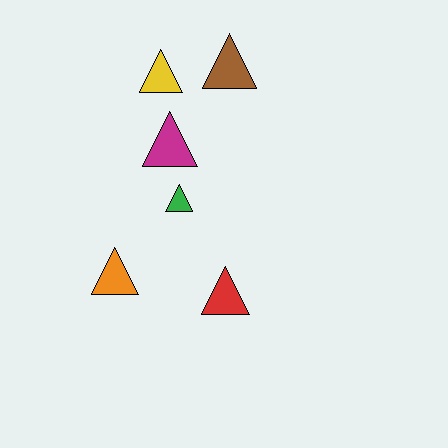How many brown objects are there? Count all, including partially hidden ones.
There is 1 brown object.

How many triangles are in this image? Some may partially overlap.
There are 6 triangles.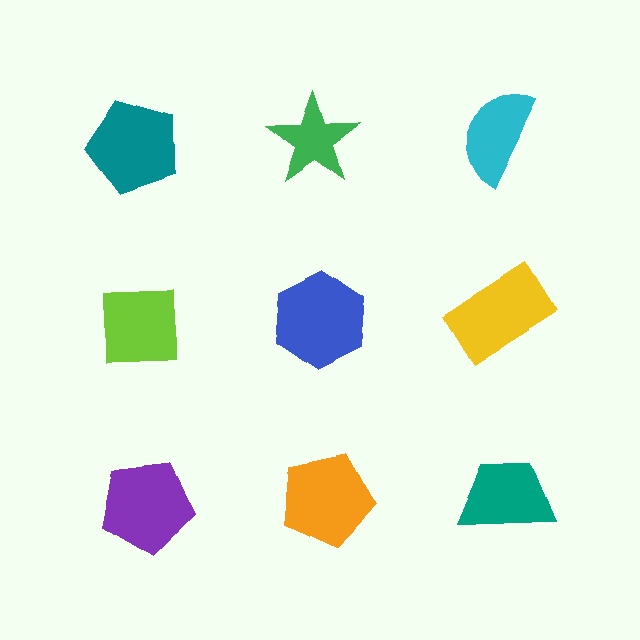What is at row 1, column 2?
A green star.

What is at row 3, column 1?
A purple pentagon.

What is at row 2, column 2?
A blue hexagon.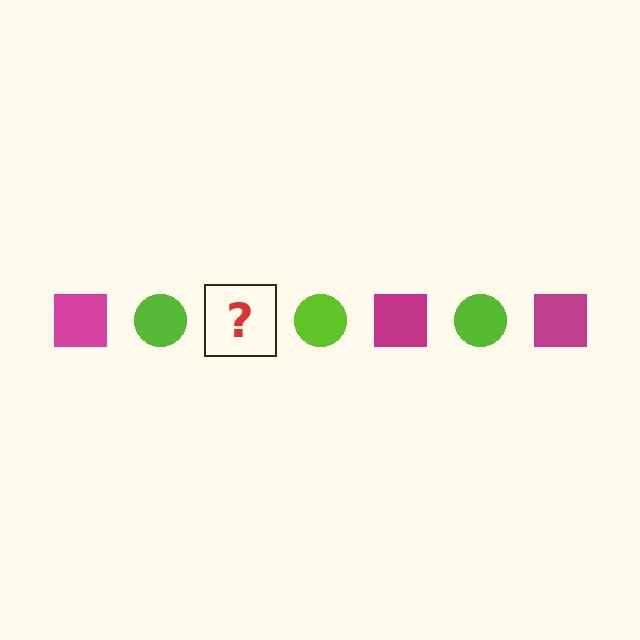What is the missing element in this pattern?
The missing element is a magenta square.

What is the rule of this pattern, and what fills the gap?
The rule is that the pattern alternates between magenta square and lime circle. The gap should be filled with a magenta square.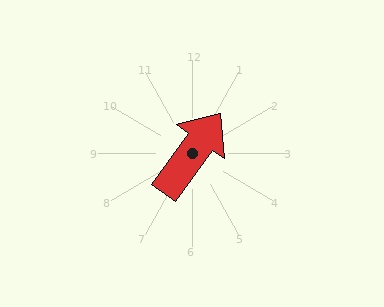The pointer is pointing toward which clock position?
Roughly 1 o'clock.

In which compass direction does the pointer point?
Northeast.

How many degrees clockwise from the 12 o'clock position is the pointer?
Approximately 36 degrees.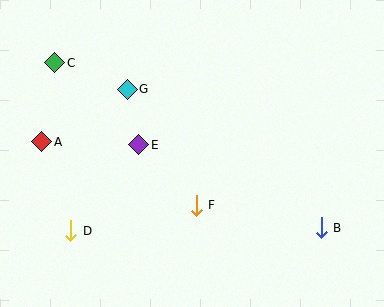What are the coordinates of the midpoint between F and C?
The midpoint between F and C is at (126, 134).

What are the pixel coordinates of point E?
Point E is at (139, 145).